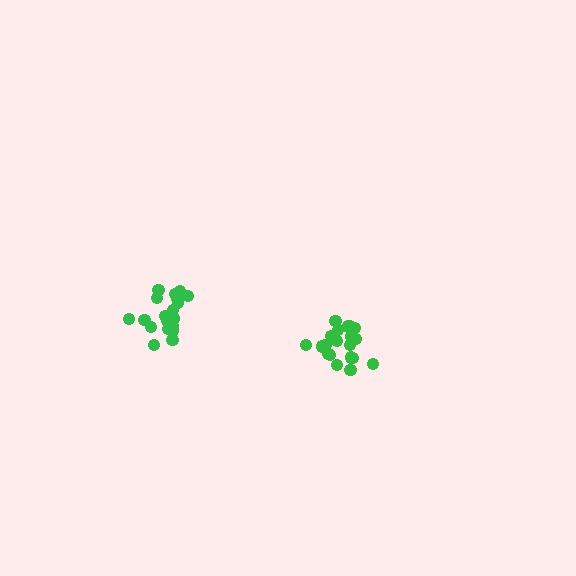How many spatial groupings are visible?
There are 2 spatial groupings.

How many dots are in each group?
Group 1: 19 dots, Group 2: 20 dots (39 total).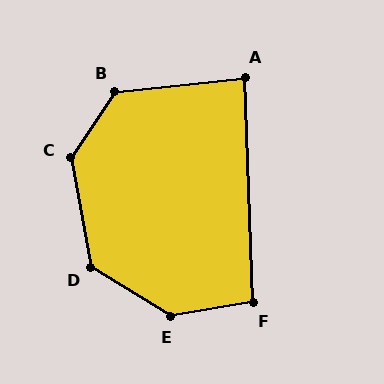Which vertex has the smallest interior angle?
A, at approximately 86 degrees.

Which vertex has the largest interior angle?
E, at approximately 139 degrees.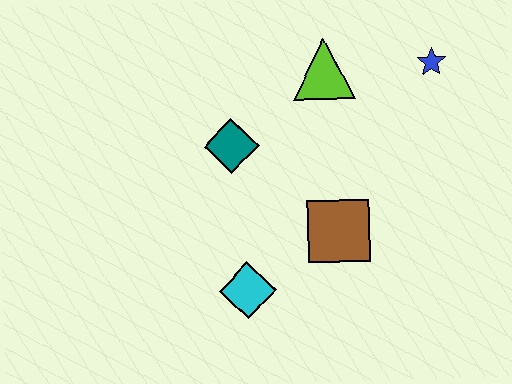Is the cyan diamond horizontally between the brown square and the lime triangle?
No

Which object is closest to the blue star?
The lime triangle is closest to the blue star.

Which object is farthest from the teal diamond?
The blue star is farthest from the teal diamond.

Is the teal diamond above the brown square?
Yes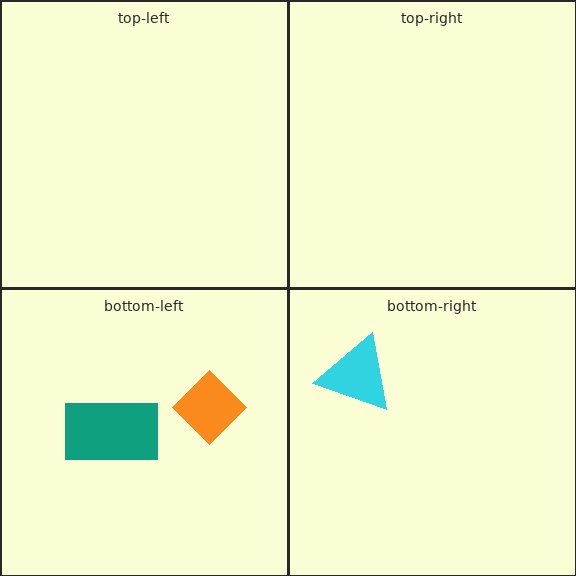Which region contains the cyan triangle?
The bottom-right region.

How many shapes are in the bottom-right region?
1.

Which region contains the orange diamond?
The bottom-left region.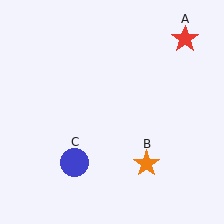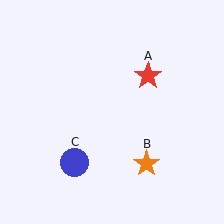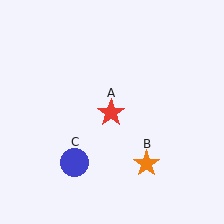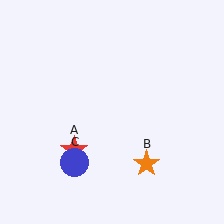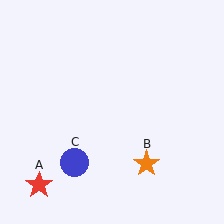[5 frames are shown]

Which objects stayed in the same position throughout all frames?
Orange star (object B) and blue circle (object C) remained stationary.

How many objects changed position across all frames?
1 object changed position: red star (object A).